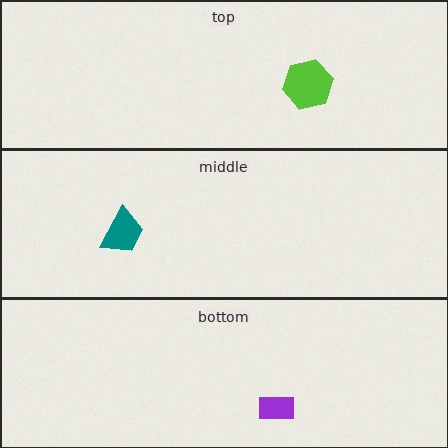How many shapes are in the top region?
1.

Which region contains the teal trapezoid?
The middle region.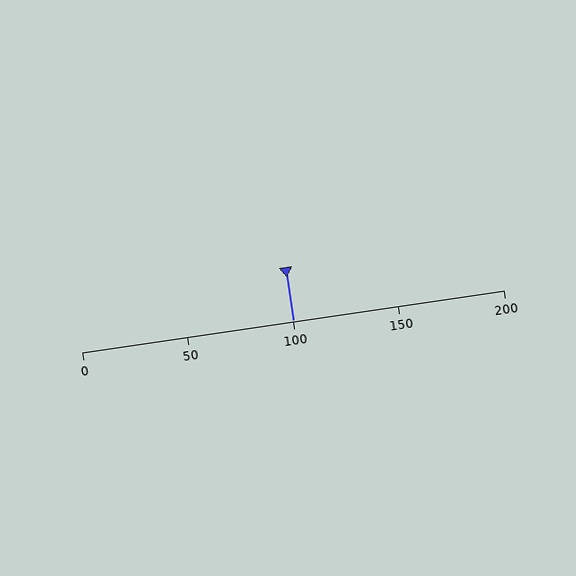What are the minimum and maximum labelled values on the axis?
The axis runs from 0 to 200.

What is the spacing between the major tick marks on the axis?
The major ticks are spaced 50 apart.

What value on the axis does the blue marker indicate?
The marker indicates approximately 100.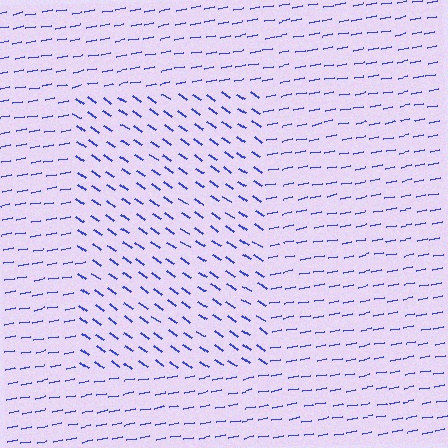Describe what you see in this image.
The image is filled with small blue line segments. A rectangle region in the image has lines oriented differently from the surrounding lines, creating a visible texture boundary.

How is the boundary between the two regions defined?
The boundary is defined purely by a change in line orientation (approximately 45 degrees difference). All lines are the same color and thickness.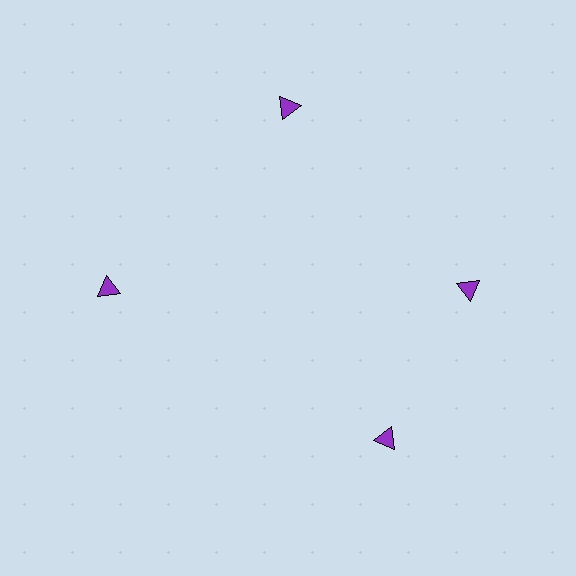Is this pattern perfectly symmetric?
No. The 4 purple triangles are arranged in a ring, but one element near the 6 o'clock position is rotated out of alignment along the ring, breaking the 4-fold rotational symmetry.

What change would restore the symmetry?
The symmetry would be restored by rotating it back into even spacing with its neighbors so that all 4 triangles sit at equal angles and equal distance from the center.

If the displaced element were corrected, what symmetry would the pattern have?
It would have 4-fold rotational symmetry — the pattern would map onto itself every 90 degrees.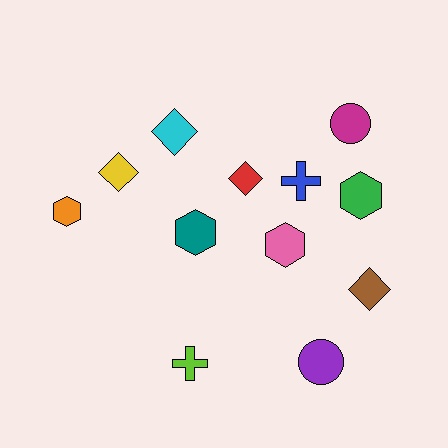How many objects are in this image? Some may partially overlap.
There are 12 objects.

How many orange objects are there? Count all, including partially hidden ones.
There is 1 orange object.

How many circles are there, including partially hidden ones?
There are 2 circles.